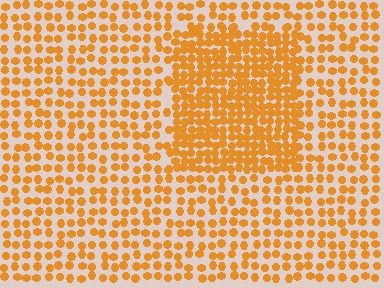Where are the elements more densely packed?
The elements are more densely packed inside the rectangle boundary.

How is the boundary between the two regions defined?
The boundary is defined by a change in element density (approximately 1.9x ratio). All elements are the same color, size, and shape.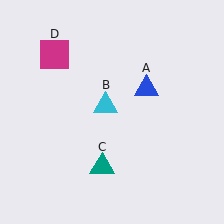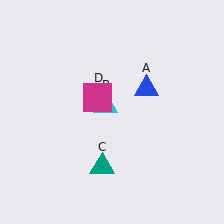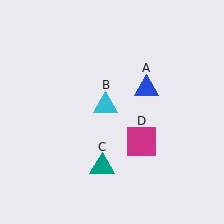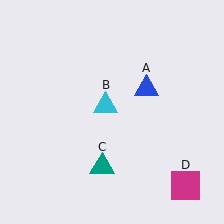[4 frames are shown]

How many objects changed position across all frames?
1 object changed position: magenta square (object D).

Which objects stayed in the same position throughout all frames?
Blue triangle (object A) and cyan triangle (object B) and teal triangle (object C) remained stationary.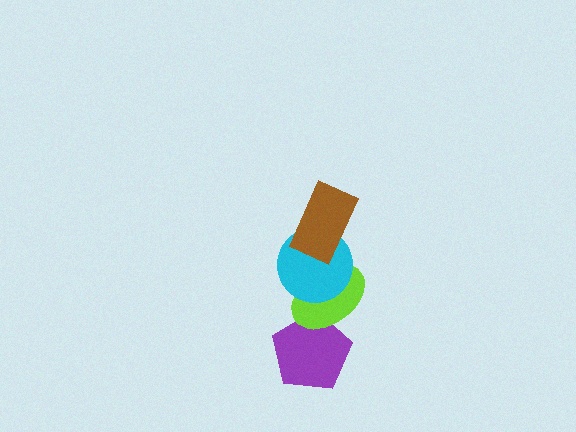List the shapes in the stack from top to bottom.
From top to bottom: the brown rectangle, the cyan circle, the lime ellipse, the purple pentagon.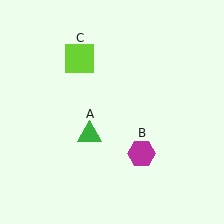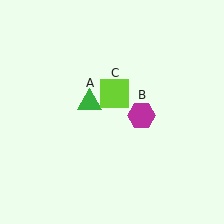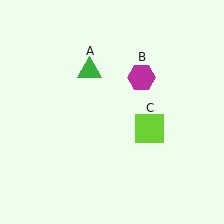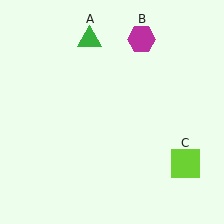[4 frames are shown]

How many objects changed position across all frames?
3 objects changed position: green triangle (object A), magenta hexagon (object B), lime square (object C).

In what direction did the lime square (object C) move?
The lime square (object C) moved down and to the right.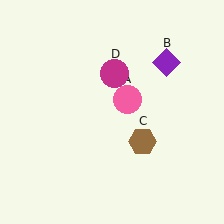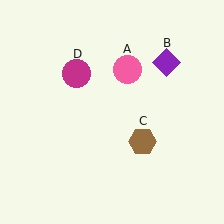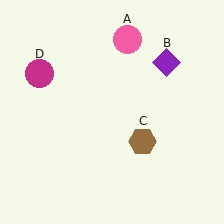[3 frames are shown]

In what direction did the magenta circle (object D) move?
The magenta circle (object D) moved left.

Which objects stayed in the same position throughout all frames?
Purple diamond (object B) and brown hexagon (object C) remained stationary.